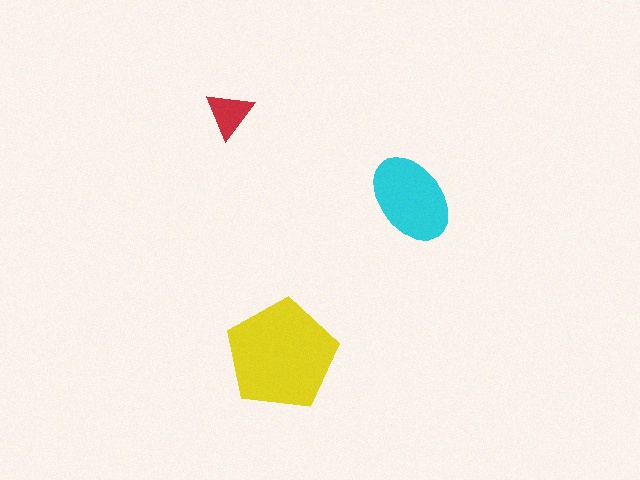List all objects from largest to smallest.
The yellow pentagon, the cyan ellipse, the red triangle.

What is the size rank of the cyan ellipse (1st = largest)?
2nd.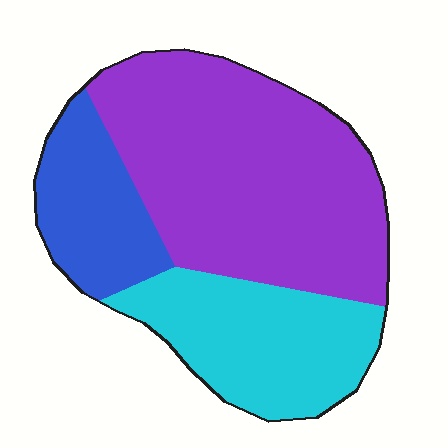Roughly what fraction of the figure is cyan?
Cyan takes up about one quarter (1/4) of the figure.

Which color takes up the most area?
Purple, at roughly 55%.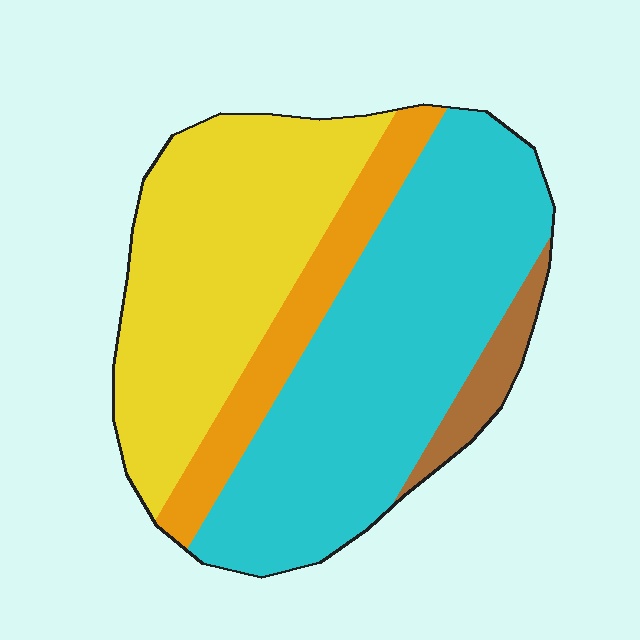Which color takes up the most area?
Cyan, at roughly 45%.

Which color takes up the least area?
Brown, at roughly 5%.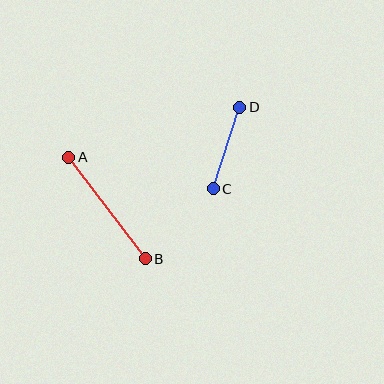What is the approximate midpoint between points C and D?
The midpoint is at approximately (227, 148) pixels.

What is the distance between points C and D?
The distance is approximately 86 pixels.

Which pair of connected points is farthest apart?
Points A and B are farthest apart.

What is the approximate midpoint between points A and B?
The midpoint is at approximately (107, 208) pixels.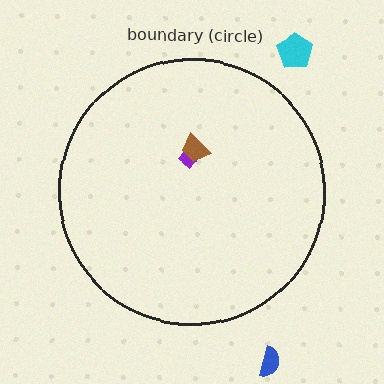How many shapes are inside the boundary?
2 inside, 2 outside.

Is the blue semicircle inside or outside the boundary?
Outside.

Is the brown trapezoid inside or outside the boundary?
Inside.